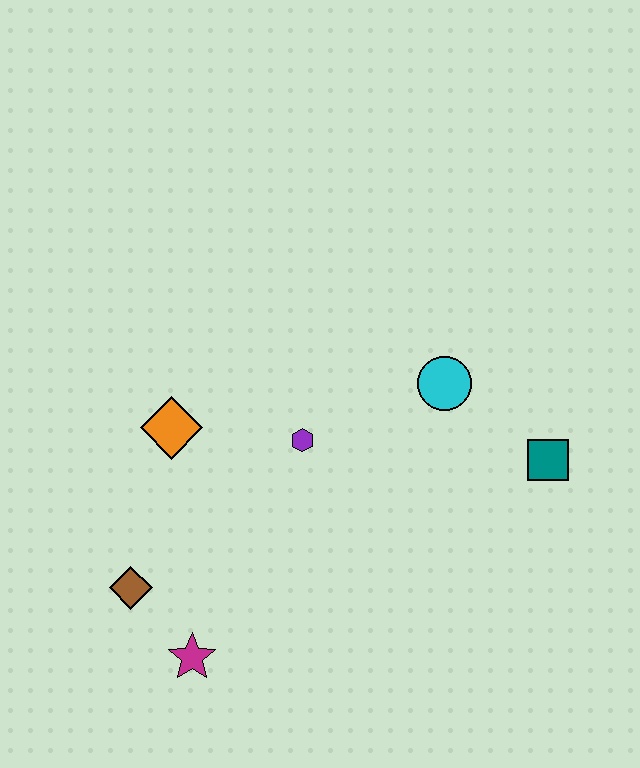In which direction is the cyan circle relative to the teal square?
The cyan circle is to the left of the teal square.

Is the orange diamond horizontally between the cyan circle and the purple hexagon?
No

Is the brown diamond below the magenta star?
No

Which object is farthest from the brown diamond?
The teal square is farthest from the brown diamond.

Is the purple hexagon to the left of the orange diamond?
No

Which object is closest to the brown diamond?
The magenta star is closest to the brown diamond.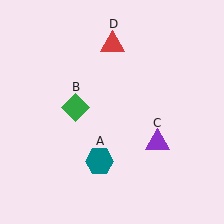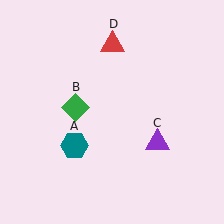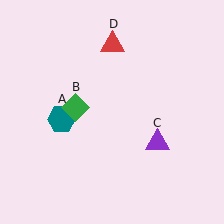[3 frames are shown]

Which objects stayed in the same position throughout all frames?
Green diamond (object B) and purple triangle (object C) and red triangle (object D) remained stationary.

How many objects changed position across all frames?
1 object changed position: teal hexagon (object A).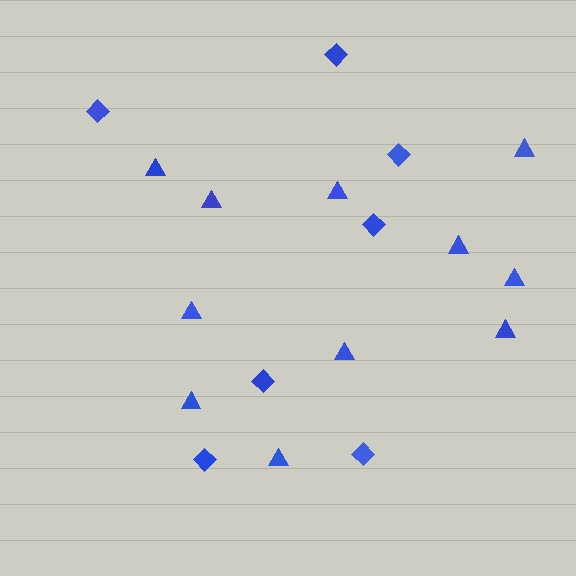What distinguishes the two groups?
There are 2 groups: one group of triangles (11) and one group of diamonds (7).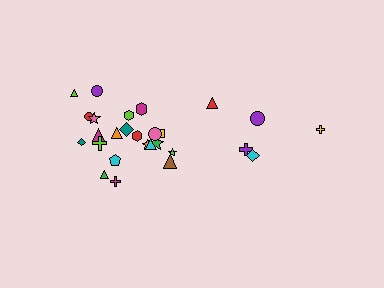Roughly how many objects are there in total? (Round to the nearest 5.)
Roughly 25 objects in total.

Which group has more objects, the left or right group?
The left group.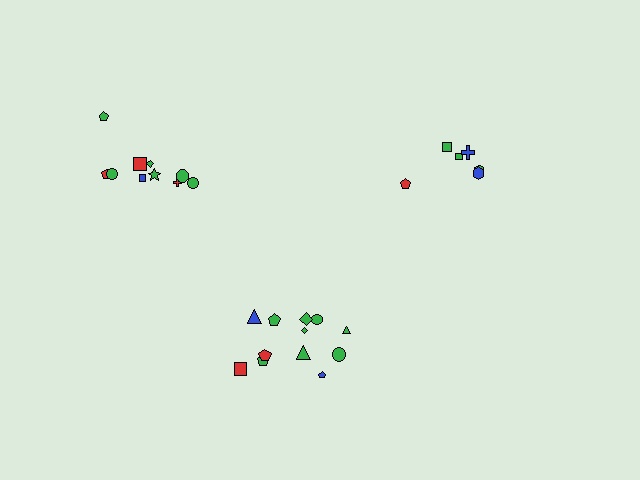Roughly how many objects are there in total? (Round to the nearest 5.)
Roughly 30 objects in total.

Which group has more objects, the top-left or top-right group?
The top-left group.